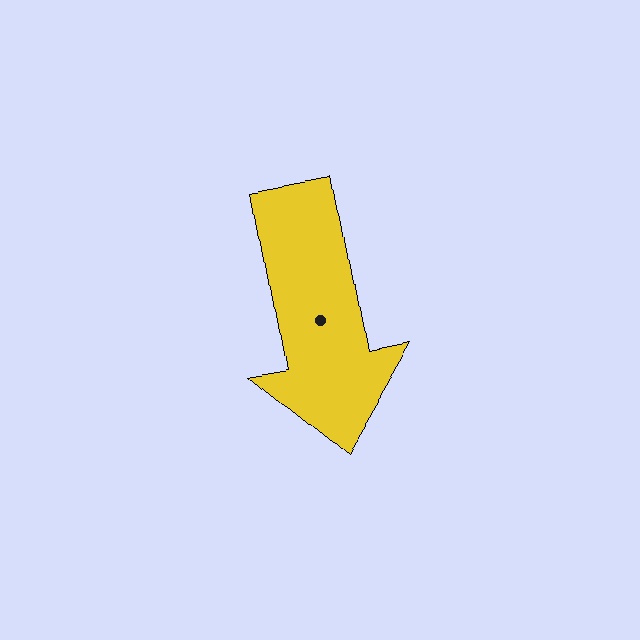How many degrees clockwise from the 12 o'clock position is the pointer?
Approximately 170 degrees.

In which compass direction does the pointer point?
South.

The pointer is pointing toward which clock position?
Roughly 6 o'clock.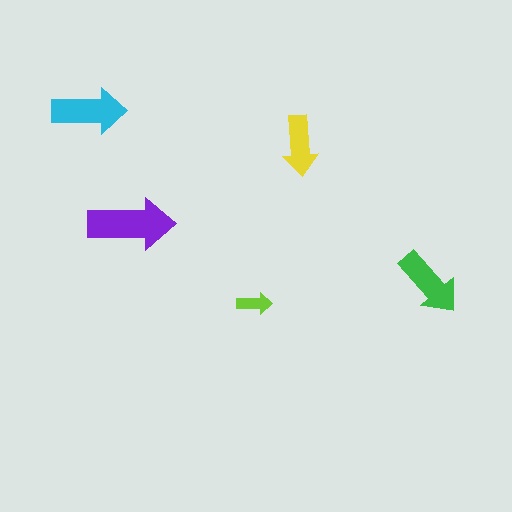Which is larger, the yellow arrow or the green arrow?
The green one.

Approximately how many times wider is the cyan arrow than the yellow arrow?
About 1.5 times wider.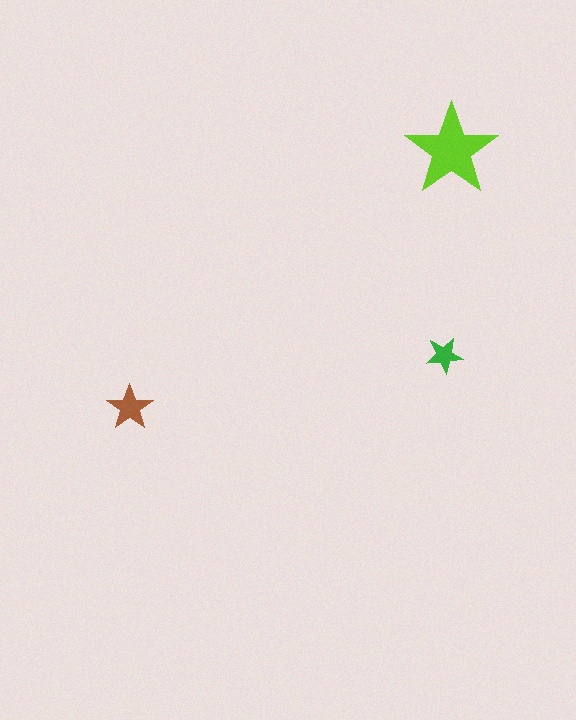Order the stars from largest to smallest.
the lime one, the brown one, the green one.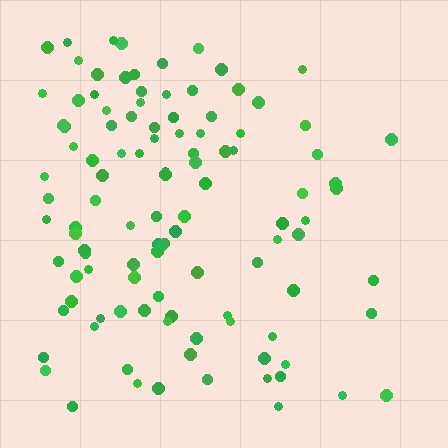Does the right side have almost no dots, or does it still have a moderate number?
Still a moderate number, just noticeably fewer than the left.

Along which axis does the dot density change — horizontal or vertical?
Horizontal.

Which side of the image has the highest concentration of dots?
The left.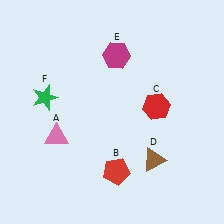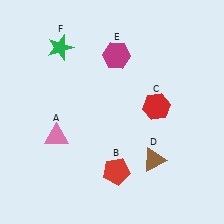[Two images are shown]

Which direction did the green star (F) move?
The green star (F) moved up.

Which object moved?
The green star (F) moved up.